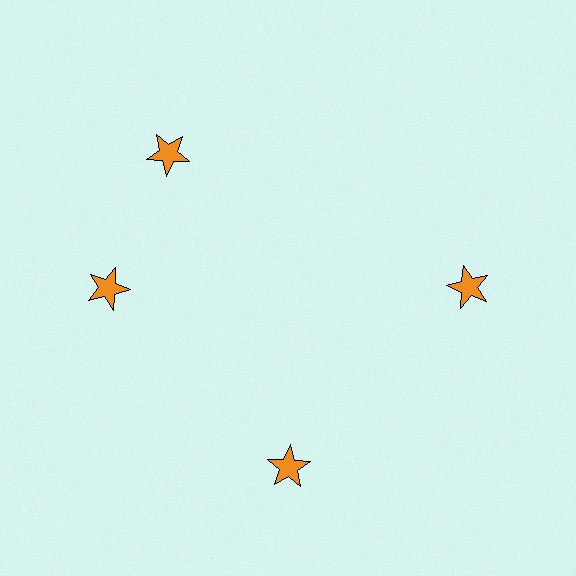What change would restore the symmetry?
The symmetry would be restored by rotating it back into even spacing with its neighbors so that all 4 stars sit at equal angles and equal distance from the center.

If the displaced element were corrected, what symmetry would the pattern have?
It would have 4-fold rotational symmetry — the pattern would map onto itself every 90 degrees.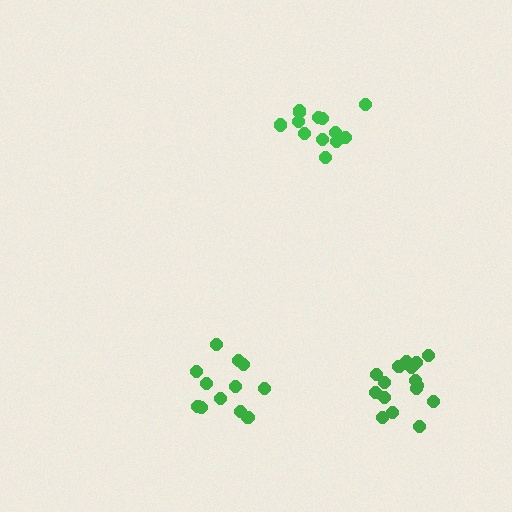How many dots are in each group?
Group 1: 12 dots, Group 2: 13 dots, Group 3: 17 dots (42 total).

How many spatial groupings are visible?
There are 3 spatial groupings.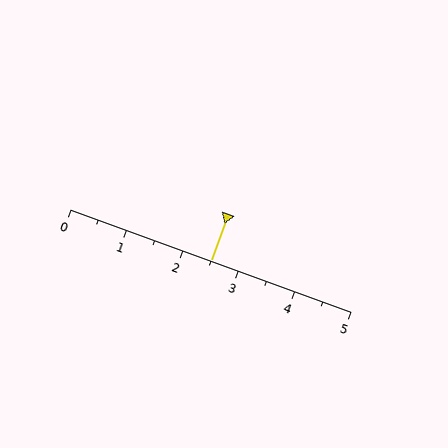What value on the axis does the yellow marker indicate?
The marker indicates approximately 2.5.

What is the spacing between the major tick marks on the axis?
The major ticks are spaced 1 apart.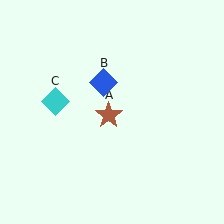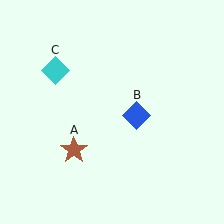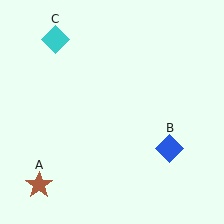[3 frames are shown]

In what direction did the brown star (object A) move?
The brown star (object A) moved down and to the left.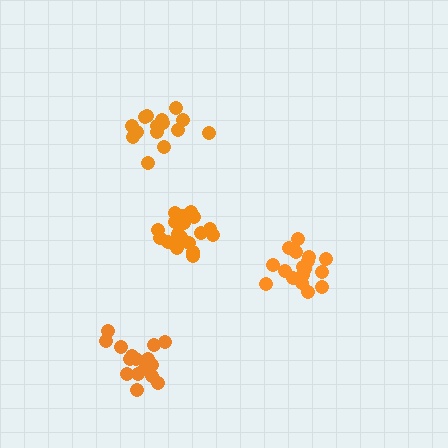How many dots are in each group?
Group 1: 15 dots, Group 2: 17 dots, Group 3: 18 dots, Group 4: 16 dots (66 total).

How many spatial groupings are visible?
There are 4 spatial groupings.